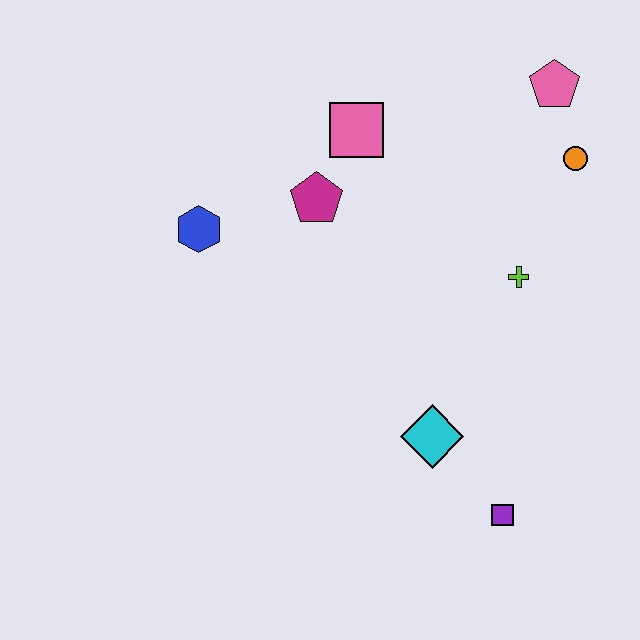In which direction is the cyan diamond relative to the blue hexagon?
The cyan diamond is to the right of the blue hexagon.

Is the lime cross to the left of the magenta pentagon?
No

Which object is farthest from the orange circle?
The blue hexagon is farthest from the orange circle.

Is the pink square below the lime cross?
No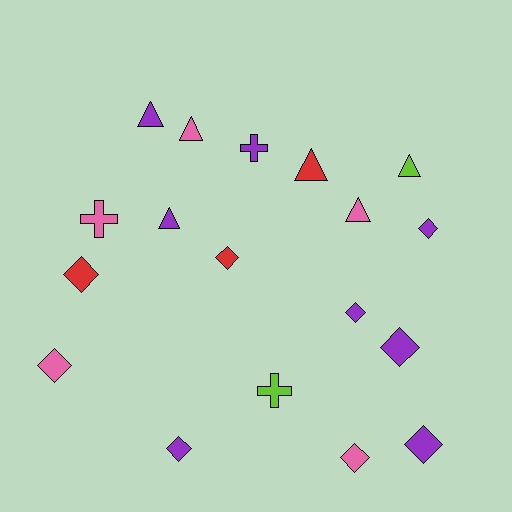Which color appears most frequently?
Purple, with 8 objects.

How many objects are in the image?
There are 18 objects.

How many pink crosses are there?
There is 1 pink cross.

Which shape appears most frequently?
Diamond, with 9 objects.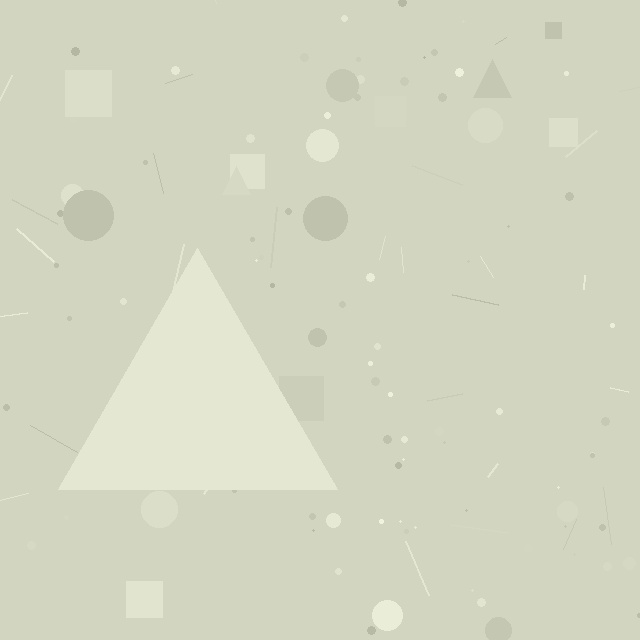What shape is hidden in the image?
A triangle is hidden in the image.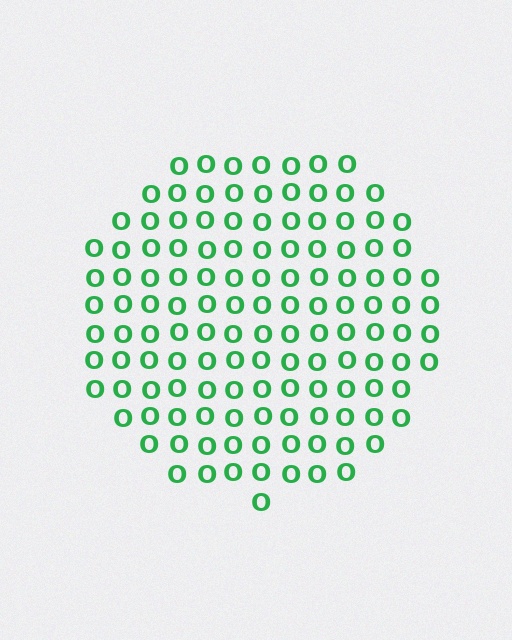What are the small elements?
The small elements are letter O's.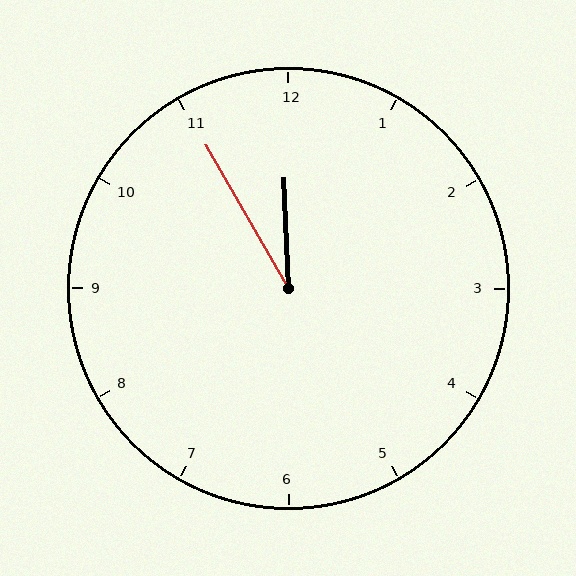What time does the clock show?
11:55.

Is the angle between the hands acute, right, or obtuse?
It is acute.